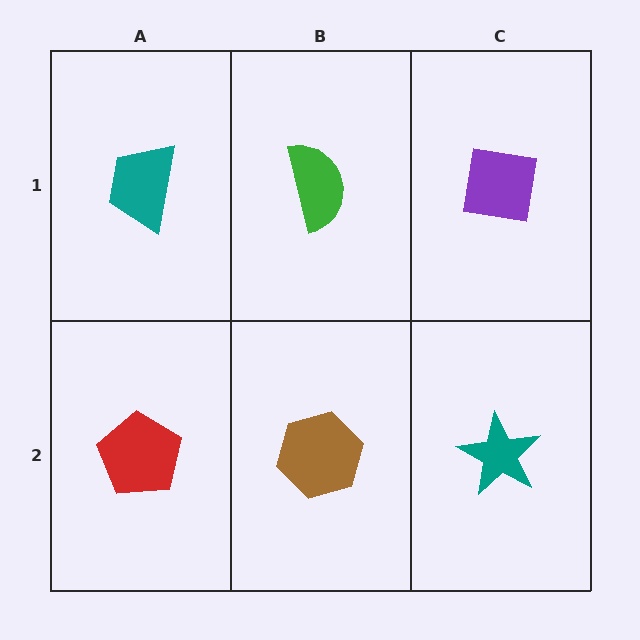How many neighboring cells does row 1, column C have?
2.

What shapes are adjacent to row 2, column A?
A teal trapezoid (row 1, column A), a brown hexagon (row 2, column B).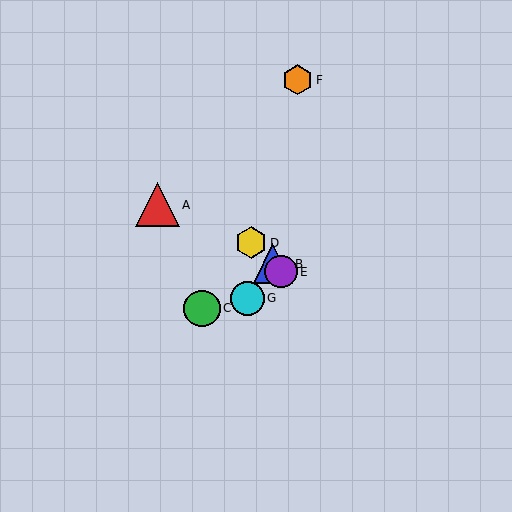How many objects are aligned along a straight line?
3 objects (B, D, E) are aligned along a straight line.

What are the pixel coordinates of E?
Object E is at (281, 272).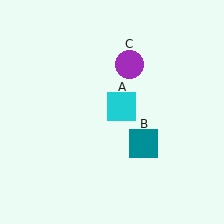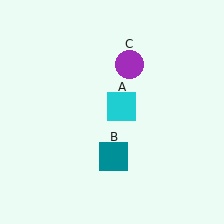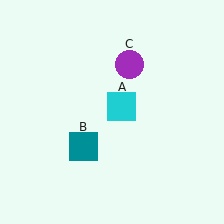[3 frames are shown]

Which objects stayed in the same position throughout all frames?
Cyan square (object A) and purple circle (object C) remained stationary.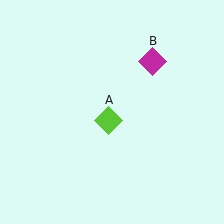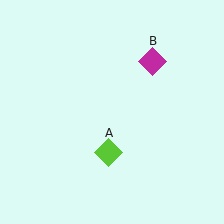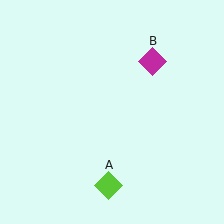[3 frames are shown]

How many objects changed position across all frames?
1 object changed position: lime diamond (object A).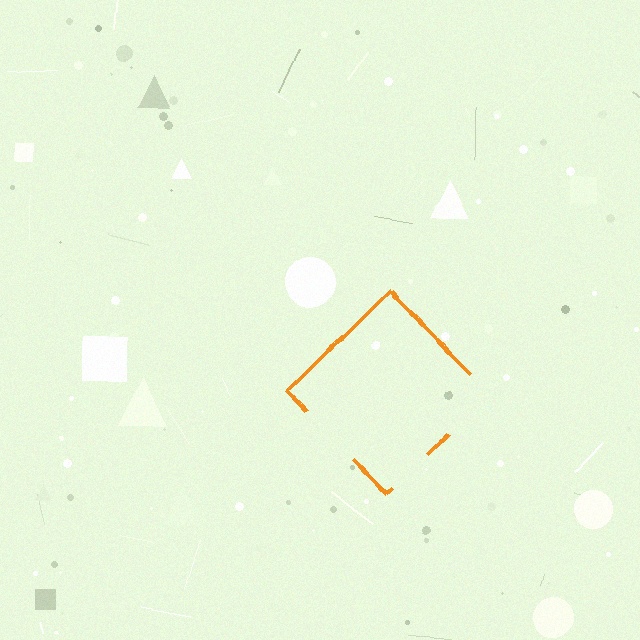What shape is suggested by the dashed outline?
The dashed outline suggests a diamond.